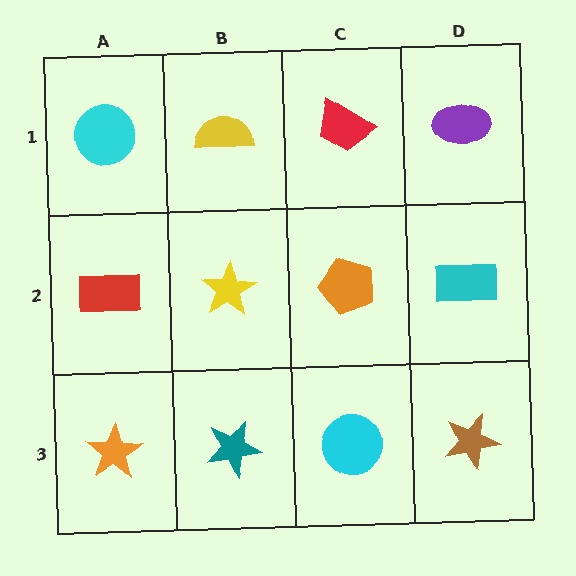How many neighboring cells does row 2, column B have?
4.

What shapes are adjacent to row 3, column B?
A yellow star (row 2, column B), an orange star (row 3, column A), a cyan circle (row 3, column C).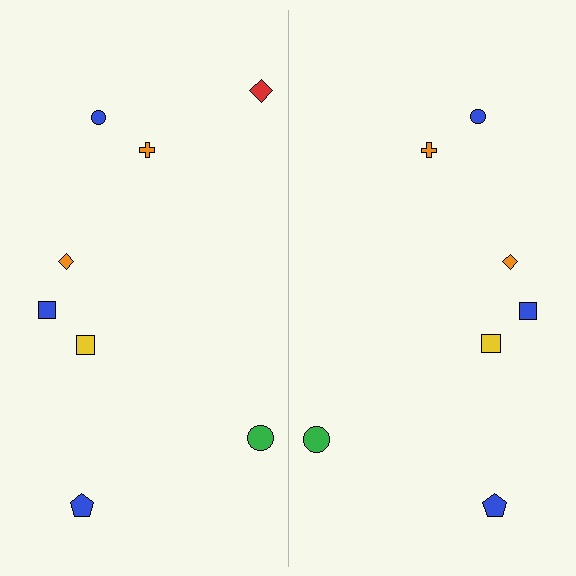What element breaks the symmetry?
A red diamond is missing from the right side.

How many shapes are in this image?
There are 15 shapes in this image.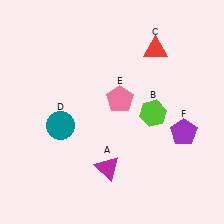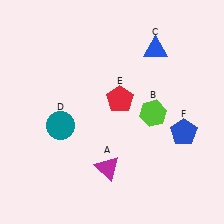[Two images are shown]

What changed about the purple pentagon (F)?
In Image 1, F is purple. In Image 2, it changed to blue.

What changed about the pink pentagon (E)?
In Image 1, E is pink. In Image 2, it changed to red.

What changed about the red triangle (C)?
In Image 1, C is red. In Image 2, it changed to blue.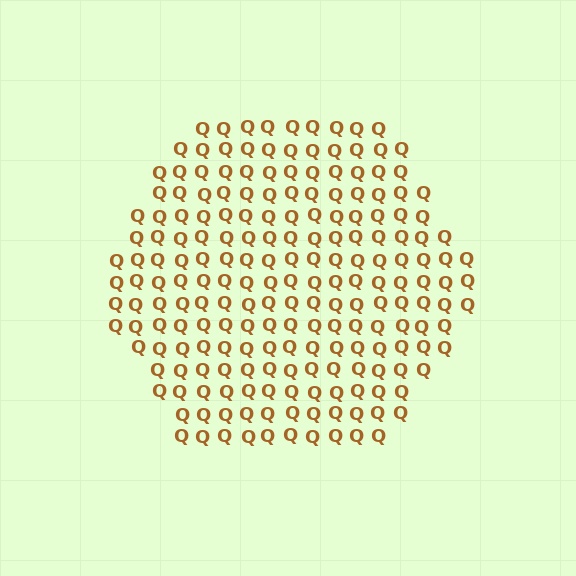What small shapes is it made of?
It is made of small letter Q's.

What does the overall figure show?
The overall figure shows a hexagon.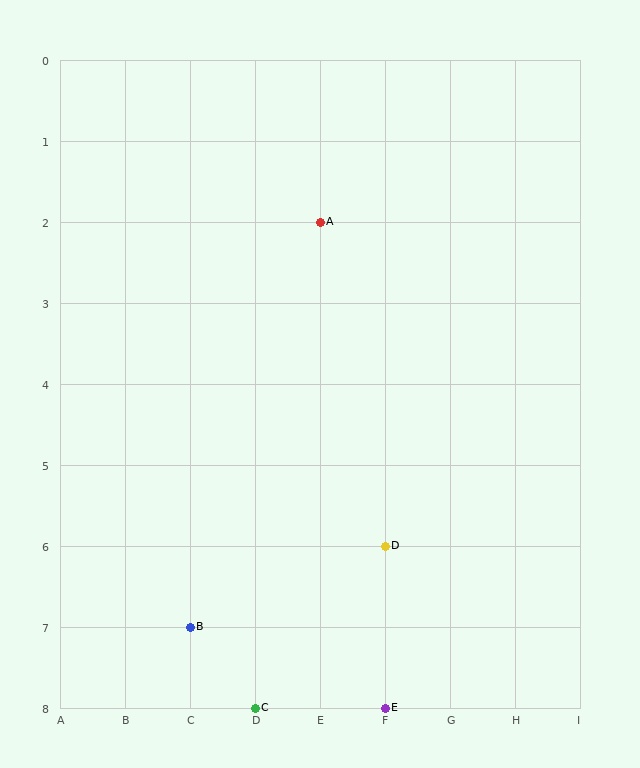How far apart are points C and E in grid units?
Points C and E are 2 columns apart.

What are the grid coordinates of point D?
Point D is at grid coordinates (F, 6).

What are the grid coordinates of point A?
Point A is at grid coordinates (E, 2).